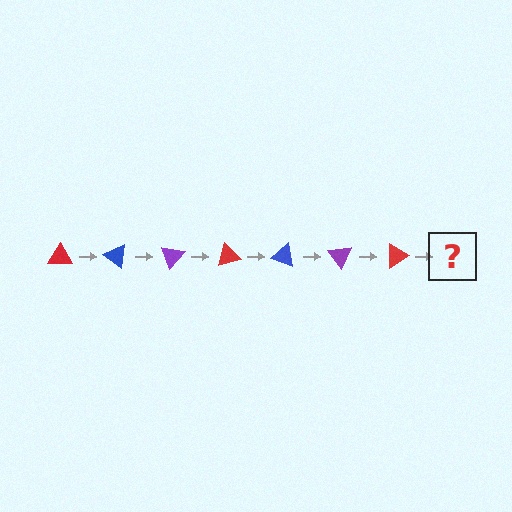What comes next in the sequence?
The next element should be a blue triangle, rotated 245 degrees from the start.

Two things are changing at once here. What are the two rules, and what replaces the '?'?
The two rules are that it rotates 35 degrees each step and the color cycles through red, blue, and purple. The '?' should be a blue triangle, rotated 245 degrees from the start.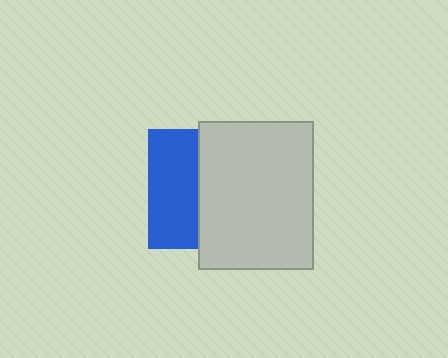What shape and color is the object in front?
The object in front is a light gray rectangle.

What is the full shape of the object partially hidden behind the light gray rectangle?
The partially hidden object is a blue square.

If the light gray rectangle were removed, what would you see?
You would see the complete blue square.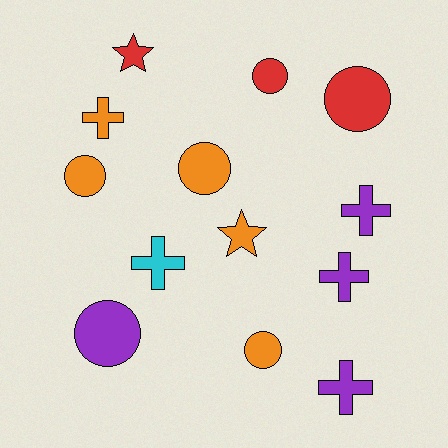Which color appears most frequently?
Orange, with 5 objects.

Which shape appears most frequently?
Circle, with 6 objects.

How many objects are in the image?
There are 13 objects.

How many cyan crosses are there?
There is 1 cyan cross.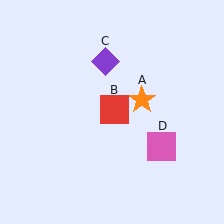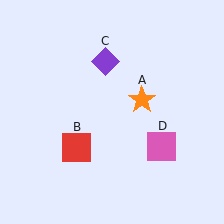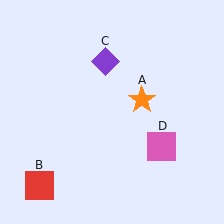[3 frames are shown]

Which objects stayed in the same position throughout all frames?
Orange star (object A) and purple diamond (object C) and pink square (object D) remained stationary.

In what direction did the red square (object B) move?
The red square (object B) moved down and to the left.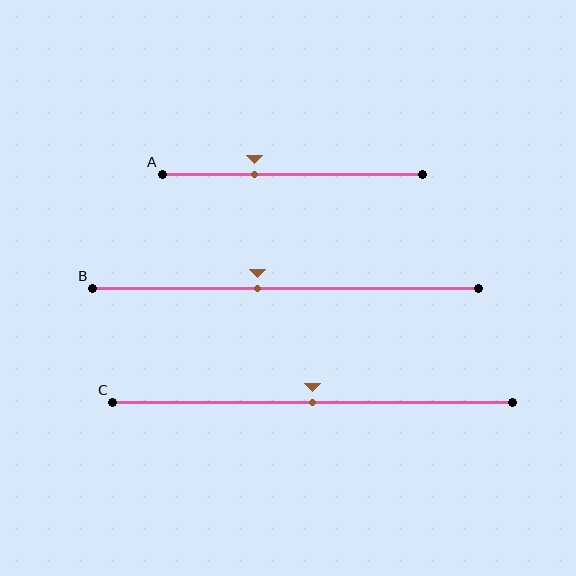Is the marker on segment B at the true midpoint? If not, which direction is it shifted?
No, the marker on segment B is shifted to the left by about 7% of the segment length.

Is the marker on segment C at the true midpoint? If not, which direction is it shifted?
Yes, the marker on segment C is at the true midpoint.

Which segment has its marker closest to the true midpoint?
Segment C has its marker closest to the true midpoint.